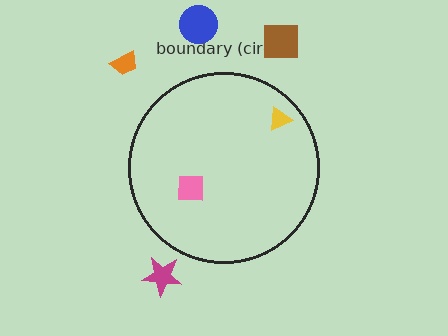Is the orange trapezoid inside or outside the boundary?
Outside.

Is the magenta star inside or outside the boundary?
Outside.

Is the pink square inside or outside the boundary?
Inside.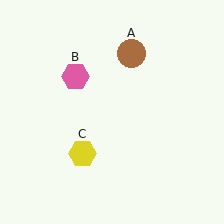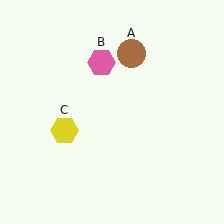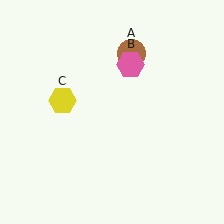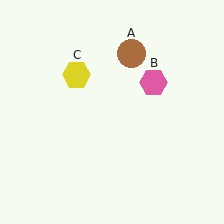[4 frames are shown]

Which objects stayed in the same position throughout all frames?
Brown circle (object A) remained stationary.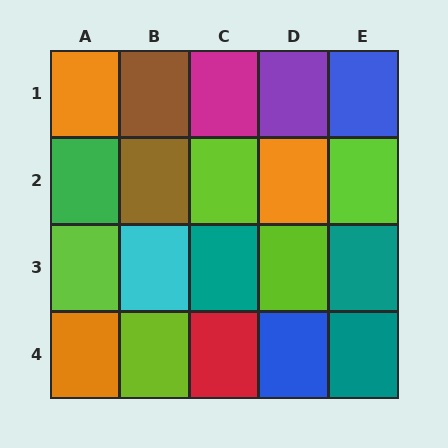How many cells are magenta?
1 cell is magenta.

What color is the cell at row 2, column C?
Lime.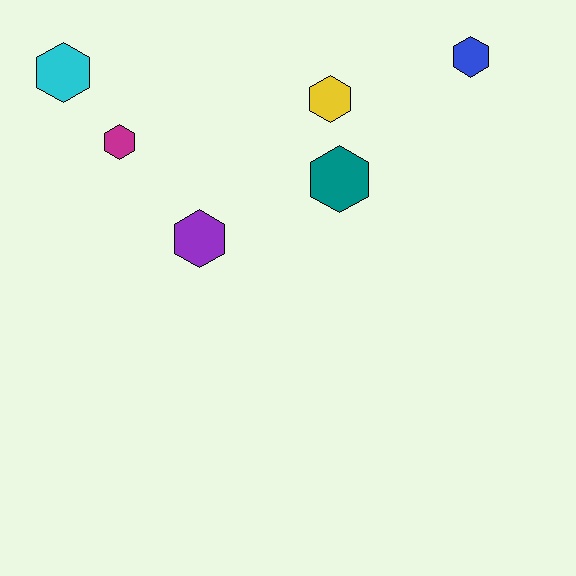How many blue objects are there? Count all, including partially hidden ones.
There is 1 blue object.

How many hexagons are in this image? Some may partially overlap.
There are 6 hexagons.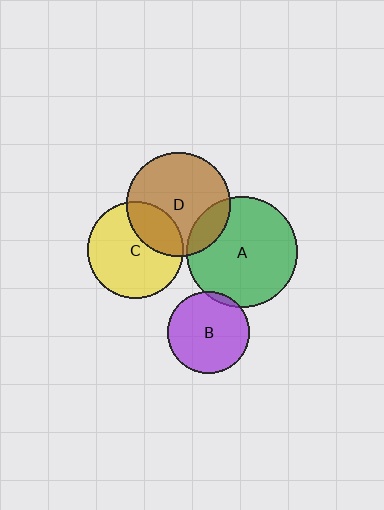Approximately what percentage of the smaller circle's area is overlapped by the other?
Approximately 15%.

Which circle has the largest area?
Circle A (green).